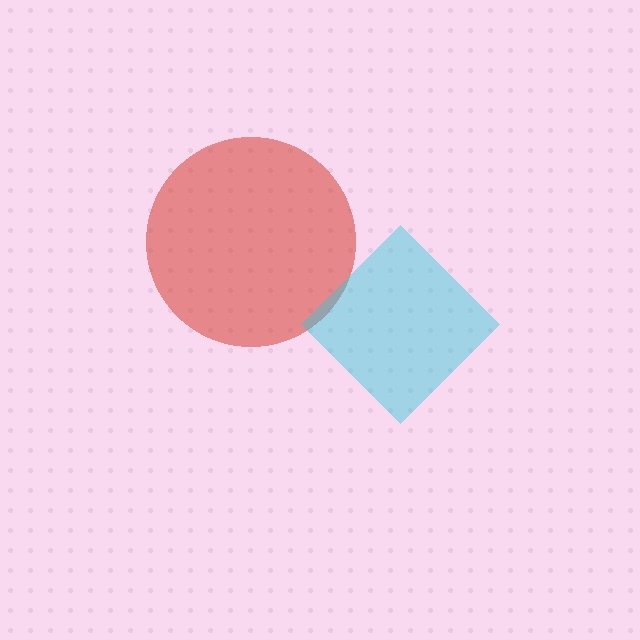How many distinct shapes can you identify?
There are 2 distinct shapes: a red circle, a cyan diamond.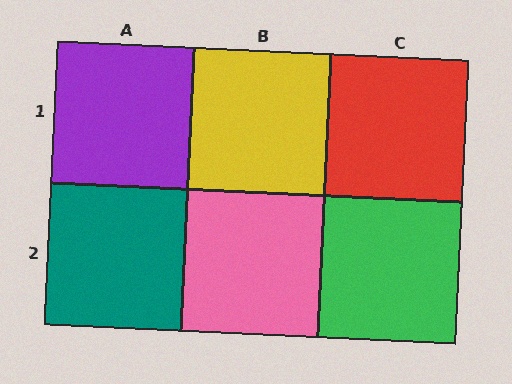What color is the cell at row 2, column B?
Pink.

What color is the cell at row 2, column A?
Teal.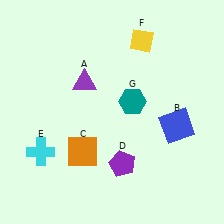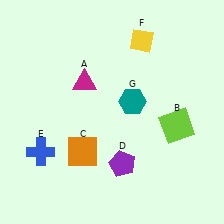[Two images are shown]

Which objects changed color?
A changed from purple to magenta. B changed from blue to lime. E changed from cyan to blue.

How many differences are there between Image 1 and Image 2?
There are 3 differences between the two images.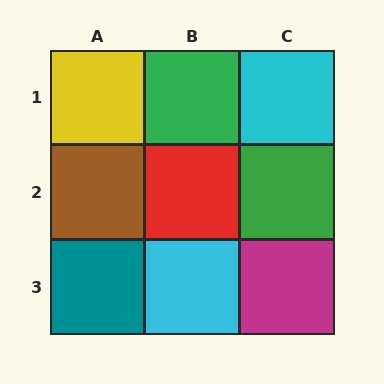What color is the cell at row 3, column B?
Cyan.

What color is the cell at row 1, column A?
Yellow.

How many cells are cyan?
2 cells are cyan.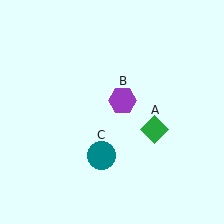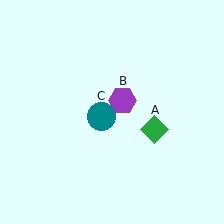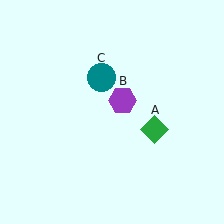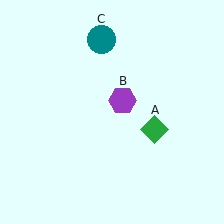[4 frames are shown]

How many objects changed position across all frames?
1 object changed position: teal circle (object C).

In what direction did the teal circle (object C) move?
The teal circle (object C) moved up.